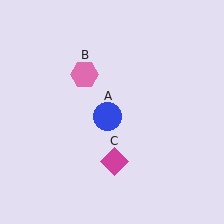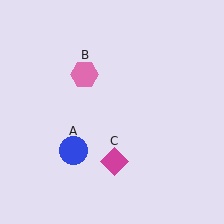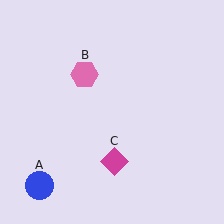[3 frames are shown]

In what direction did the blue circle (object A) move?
The blue circle (object A) moved down and to the left.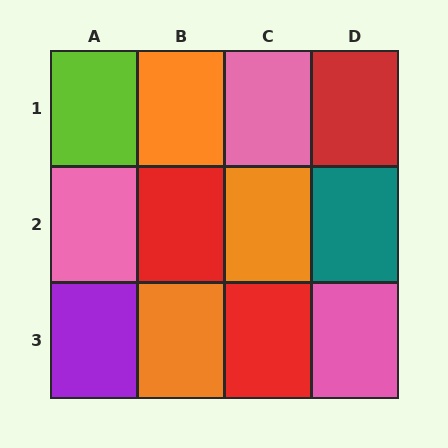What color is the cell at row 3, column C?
Red.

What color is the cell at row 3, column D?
Pink.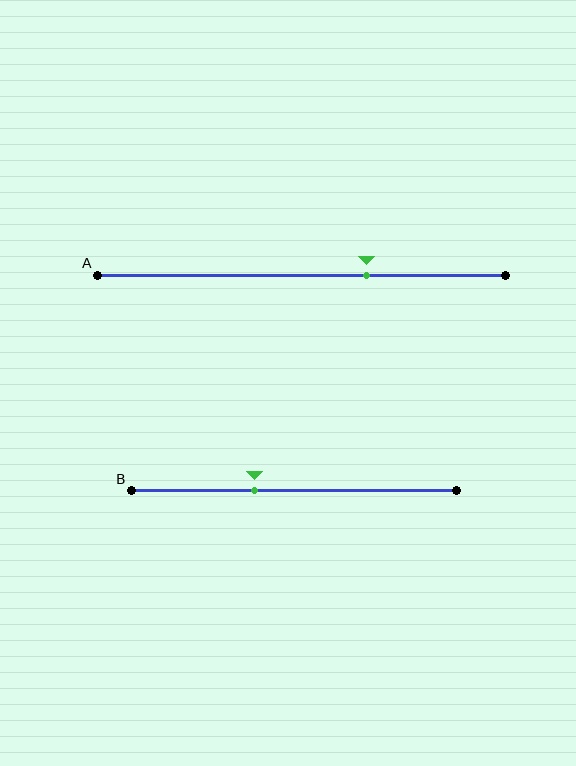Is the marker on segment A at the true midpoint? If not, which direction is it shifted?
No, the marker on segment A is shifted to the right by about 16% of the segment length.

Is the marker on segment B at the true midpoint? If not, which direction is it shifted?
No, the marker on segment B is shifted to the left by about 12% of the segment length.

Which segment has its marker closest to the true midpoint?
Segment B has its marker closest to the true midpoint.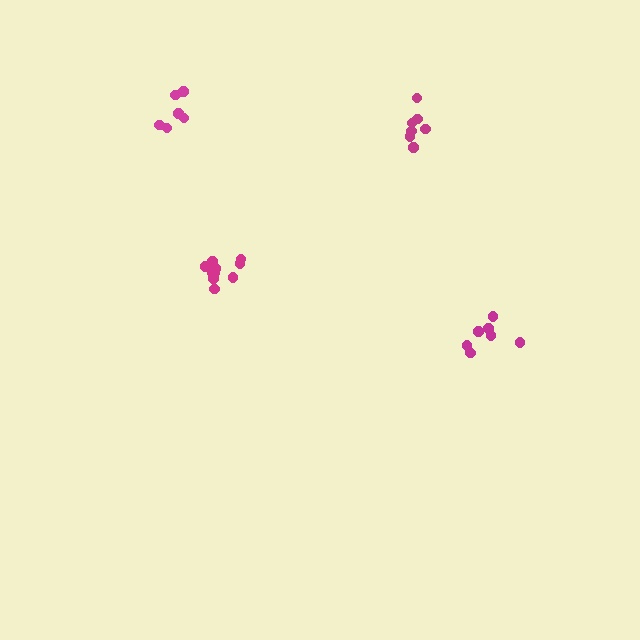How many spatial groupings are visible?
There are 4 spatial groupings.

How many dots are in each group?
Group 1: 7 dots, Group 2: 10 dots, Group 3: 7 dots, Group 4: 6 dots (30 total).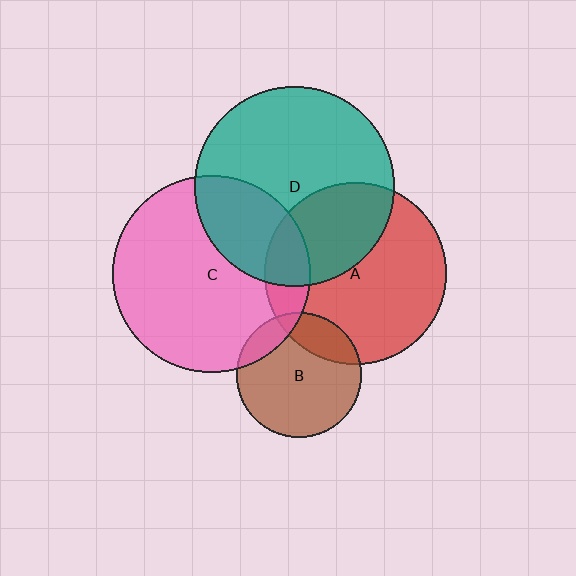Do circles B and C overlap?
Yes.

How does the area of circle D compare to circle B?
Approximately 2.5 times.